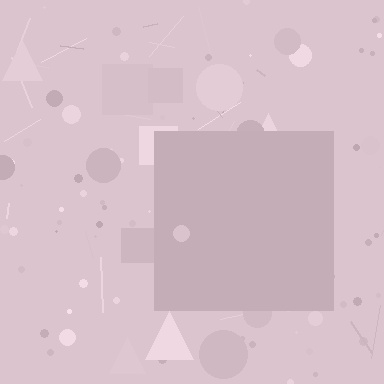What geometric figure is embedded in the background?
A square is embedded in the background.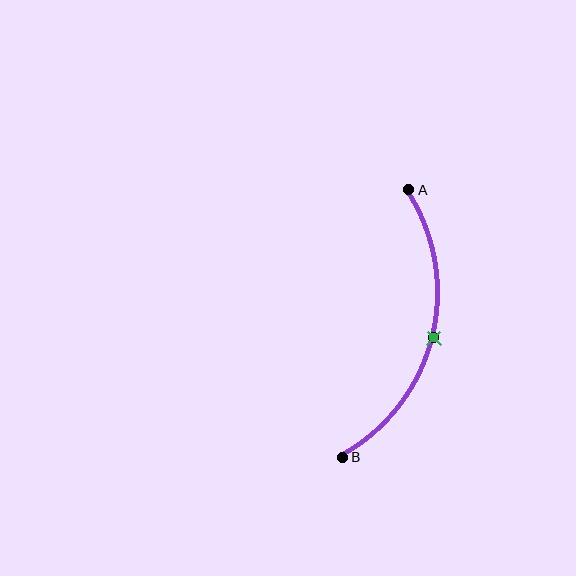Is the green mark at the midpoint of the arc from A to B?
Yes. The green mark lies on the arc at equal arc-length from both A and B — it is the arc midpoint.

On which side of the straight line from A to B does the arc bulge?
The arc bulges to the right of the straight line connecting A and B.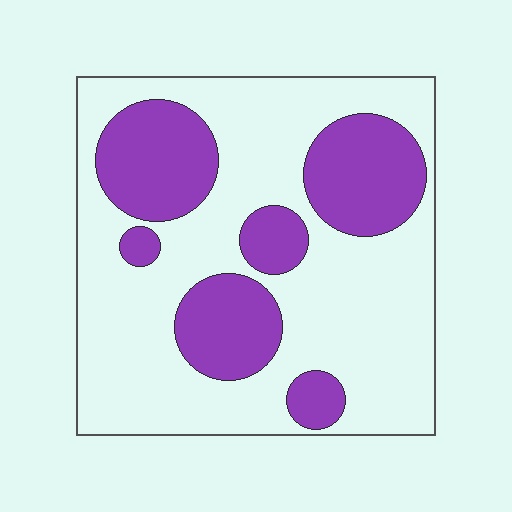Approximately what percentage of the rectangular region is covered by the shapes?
Approximately 30%.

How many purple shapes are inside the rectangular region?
6.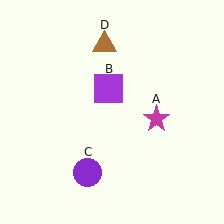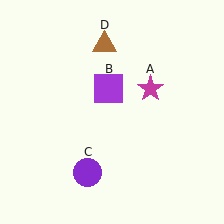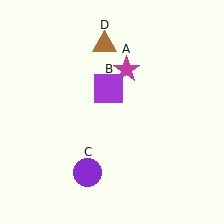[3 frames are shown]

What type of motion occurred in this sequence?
The magenta star (object A) rotated counterclockwise around the center of the scene.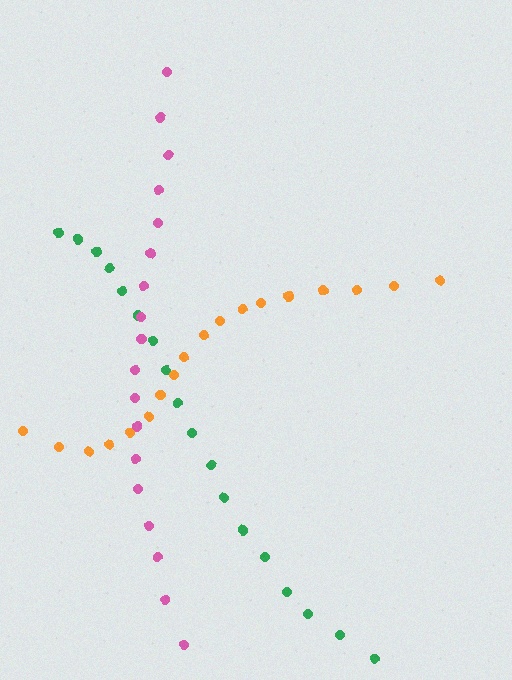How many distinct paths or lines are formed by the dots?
There are 3 distinct paths.